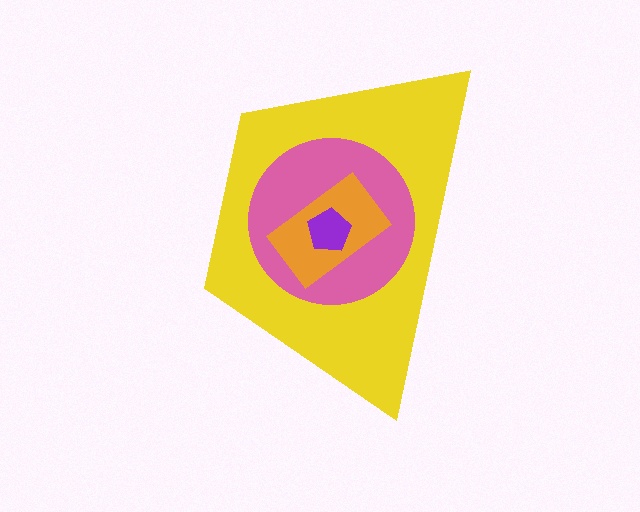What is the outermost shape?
The yellow trapezoid.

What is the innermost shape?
The purple pentagon.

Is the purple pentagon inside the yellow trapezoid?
Yes.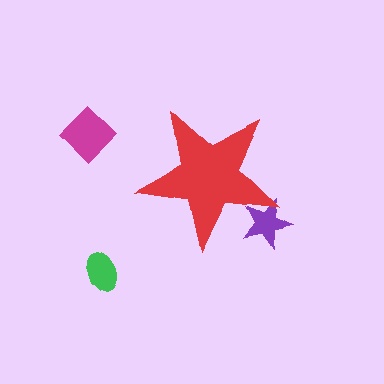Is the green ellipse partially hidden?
No, the green ellipse is fully visible.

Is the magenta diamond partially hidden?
No, the magenta diamond is fully visible.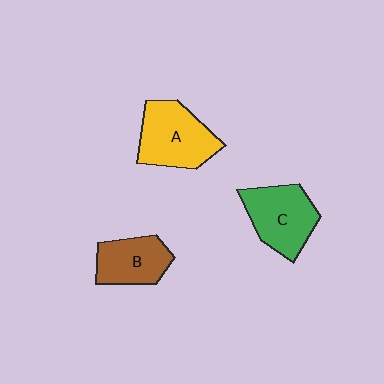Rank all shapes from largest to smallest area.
From largest to smallest: A (yellow), C (green), B (brown).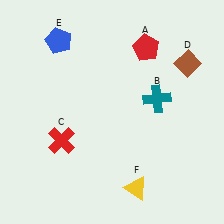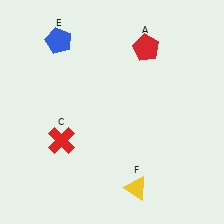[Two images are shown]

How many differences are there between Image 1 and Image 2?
There are 2 differences between the two images.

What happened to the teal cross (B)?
The teal cross (B) was removed in Image 2. It was in the top-right area of Image 1.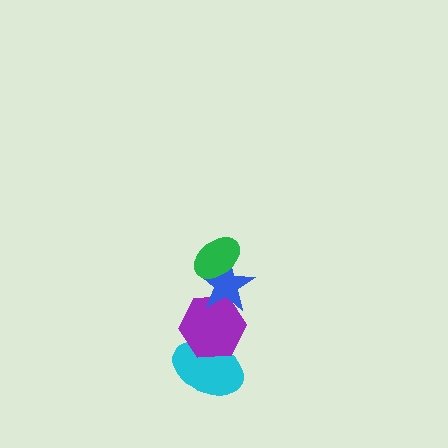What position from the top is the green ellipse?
The green ellipse is 1st from the top.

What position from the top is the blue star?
The blue star is 2nd from the top.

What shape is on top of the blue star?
The green ellipse is on top of the blue star.